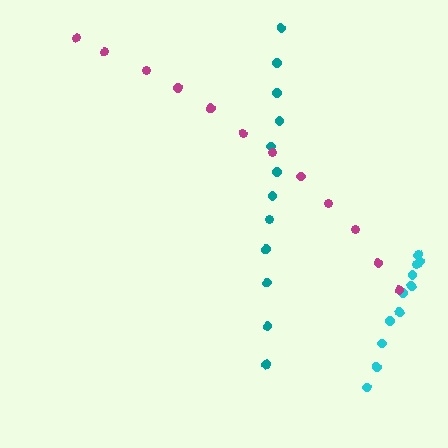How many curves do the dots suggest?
There are 3 distinct paths.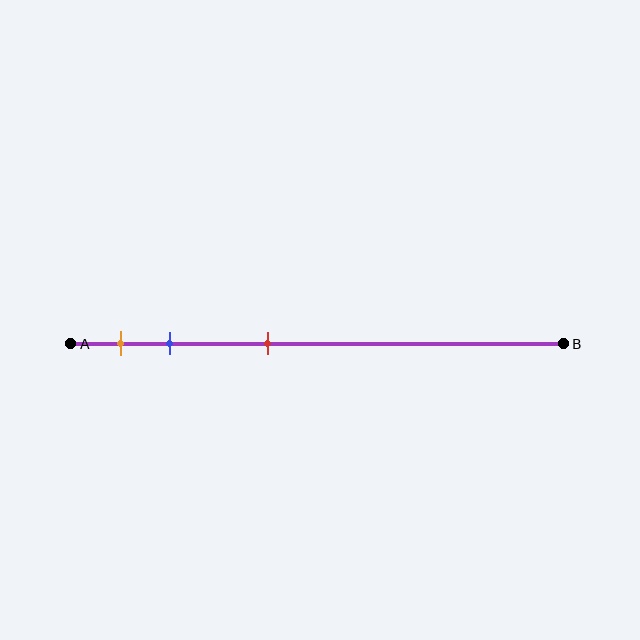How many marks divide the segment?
There are 3 marks dividing the segment.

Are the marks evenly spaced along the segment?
No, the marks are not evenly spaced.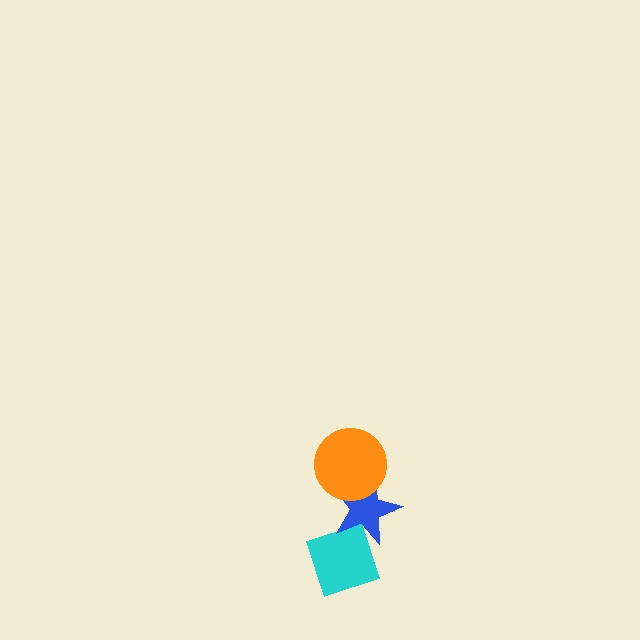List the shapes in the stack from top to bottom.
From top to bottom: the orange circle, the blue star, the cyan diamond.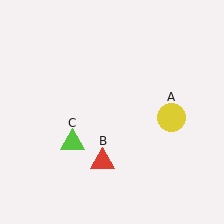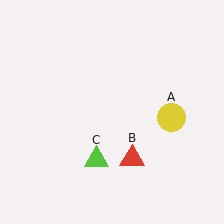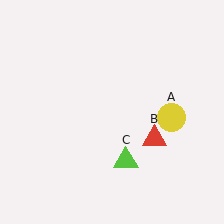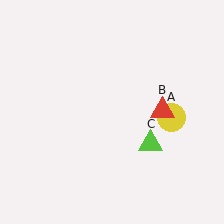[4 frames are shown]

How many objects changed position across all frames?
2 objects changed position: red triangle (object B), lime triangle (object C).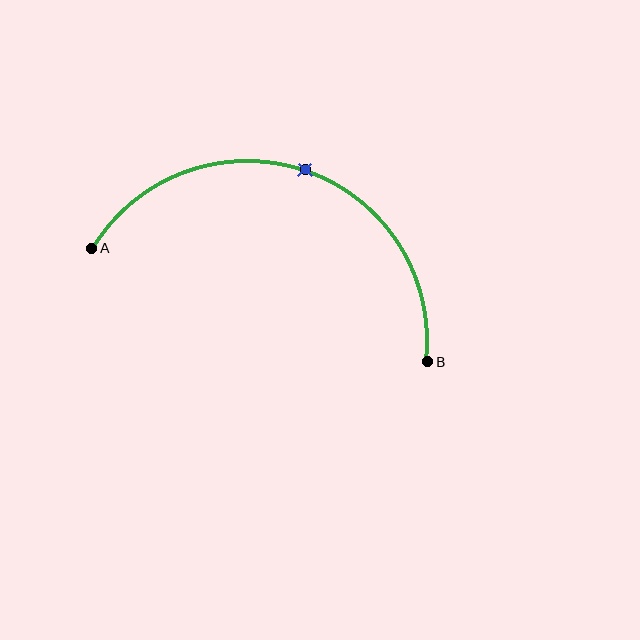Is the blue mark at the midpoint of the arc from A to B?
Yes. The blue mark lies on the arc at equal arc-length from both A and B — it is the arc midpoint.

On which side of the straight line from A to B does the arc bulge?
The arc bulges above the straight line connecting A and B.